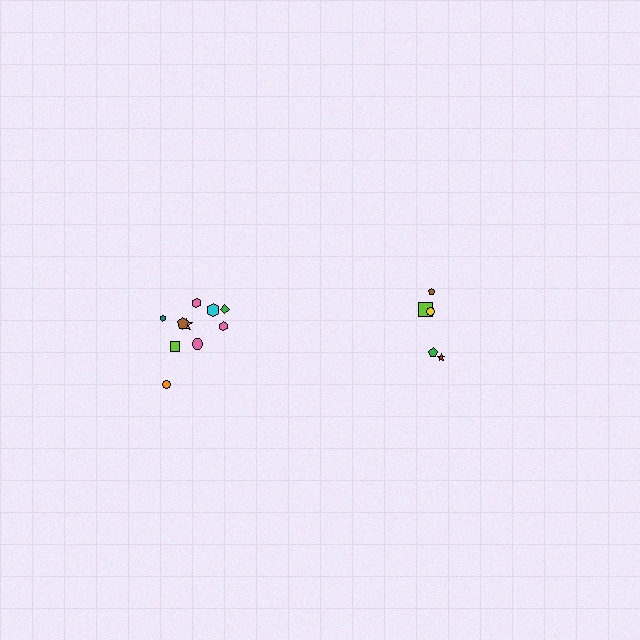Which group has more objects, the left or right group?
The left group.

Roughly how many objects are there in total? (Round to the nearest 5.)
Roughly 15 objects in total.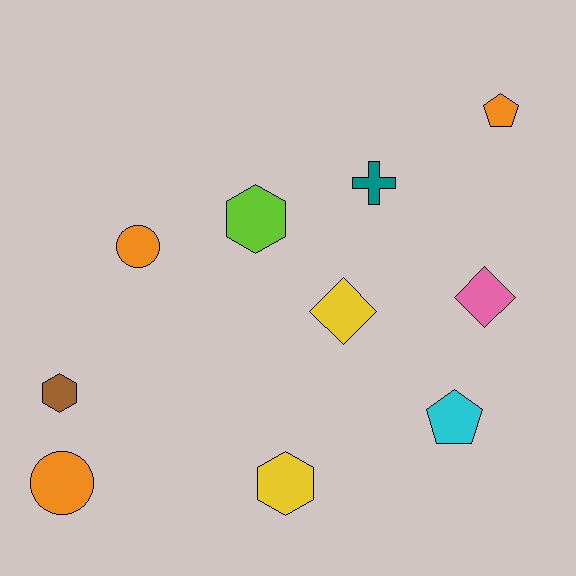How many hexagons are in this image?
There are 3 hexagons.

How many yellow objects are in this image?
There are 2 yellow objects.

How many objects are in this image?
There are 10 objects.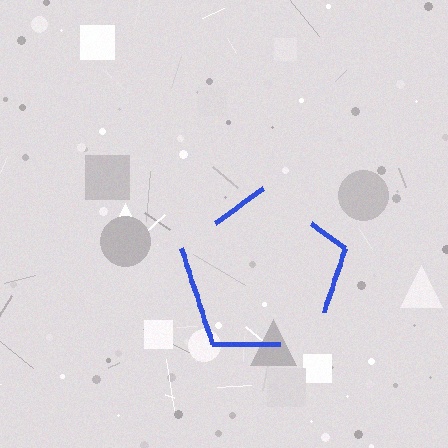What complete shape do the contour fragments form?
The contour fragments form a pentagon.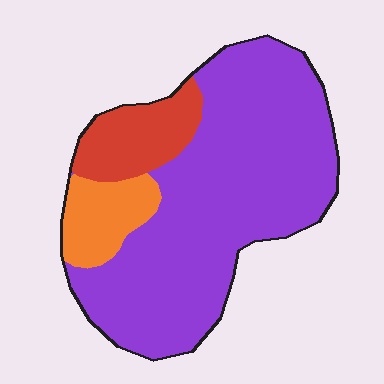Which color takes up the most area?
Purple, at roughly 75%.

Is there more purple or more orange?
Purple.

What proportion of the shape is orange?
Orange takes up about one eighth (1/8) of the shape.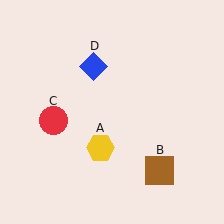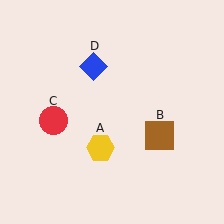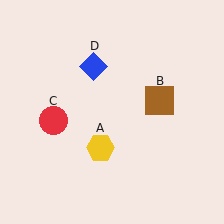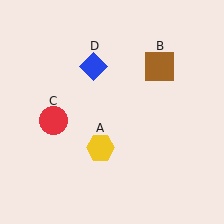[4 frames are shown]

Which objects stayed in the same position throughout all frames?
Yellow hexagon (object A) and red circle (object C) and blue diamond (object D) remained stationary.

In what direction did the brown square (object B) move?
The brown square (object B) moved up.